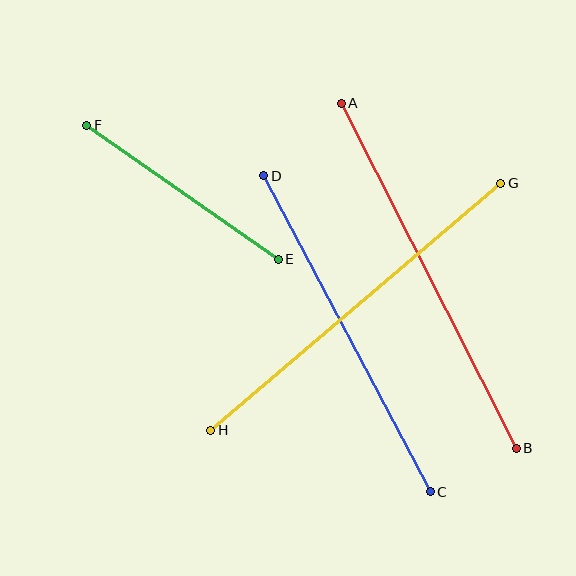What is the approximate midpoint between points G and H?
The midpoint is at approximately (356, 307) pixels.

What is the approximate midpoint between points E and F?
The midpoint is at approximately (182, 192) pixels.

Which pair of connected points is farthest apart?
Points A and B are farthest apart.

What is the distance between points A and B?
The distance is approximately 387 pixels.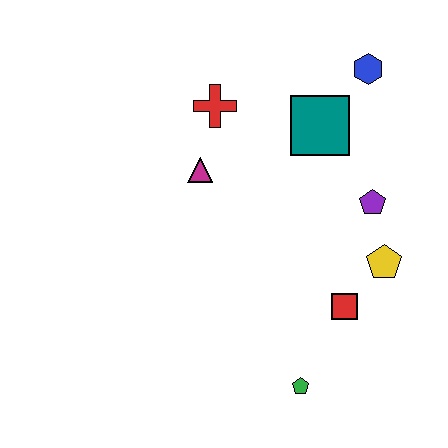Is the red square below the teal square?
Yes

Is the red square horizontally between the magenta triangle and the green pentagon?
No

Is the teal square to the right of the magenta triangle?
Yes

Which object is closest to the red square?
The yellow pentagon is closest to the red square.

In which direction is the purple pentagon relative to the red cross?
The purple pentagon is to the right of the red cross.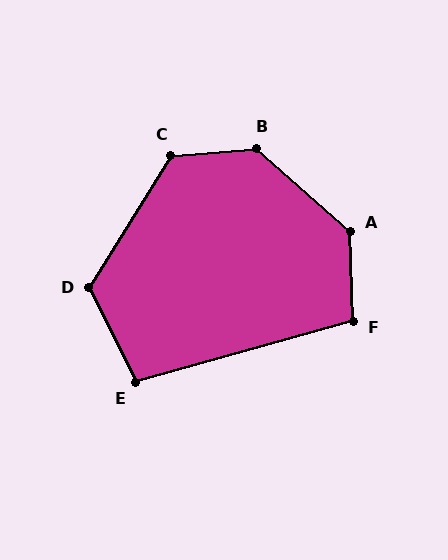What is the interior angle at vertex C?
Approximately 127 degrees (obtuse).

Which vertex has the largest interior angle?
B, at approximately 134 degrees.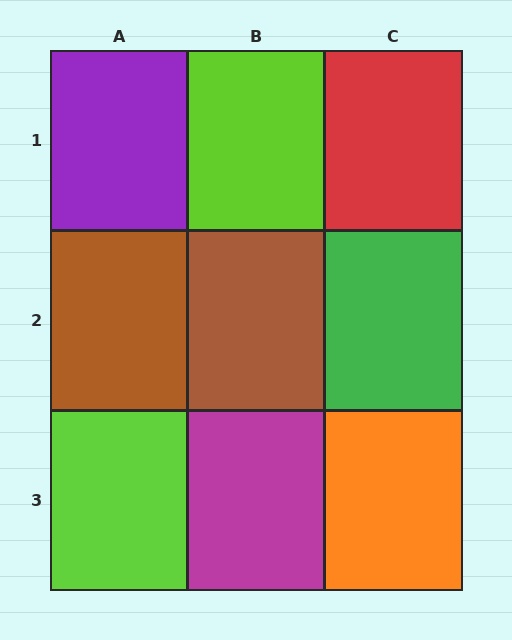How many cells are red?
1 cell is red.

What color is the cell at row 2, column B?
Brown.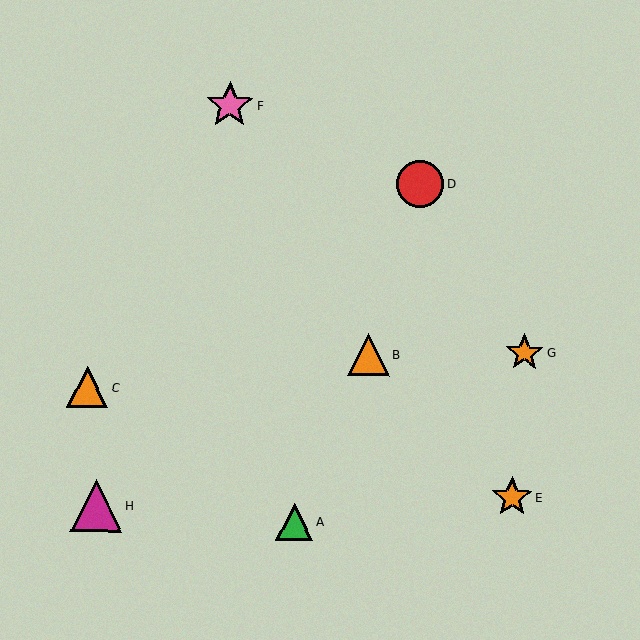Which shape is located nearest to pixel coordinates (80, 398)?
The orange triangle (labeled C) at (87, 387) is nearest to that location.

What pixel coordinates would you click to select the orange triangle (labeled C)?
Click at (87, 387) to select the orange triangle C.